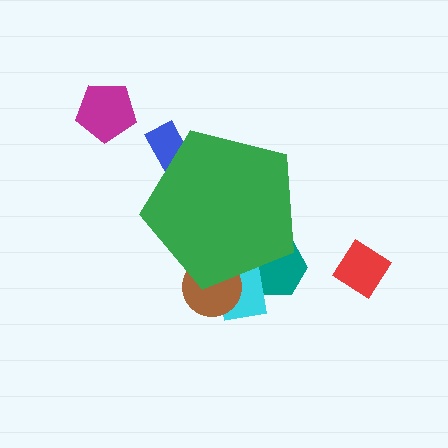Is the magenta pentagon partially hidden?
No, the magenta pentagon is fully visible.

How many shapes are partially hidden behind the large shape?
4 shapes are partially hidden.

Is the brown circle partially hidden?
Yes, the brown circle is partially hidden behind the green pentagon.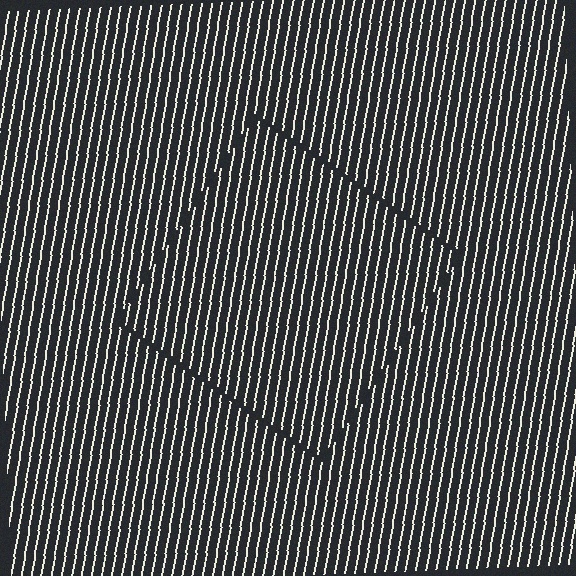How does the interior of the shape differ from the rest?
The interior of the shape contains the same grating, shifted by half a period — the contour is defined by the phase discontinuity where line-ends from the inner and outer gratings abut.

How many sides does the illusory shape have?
4 sides — the line-ends trace a square.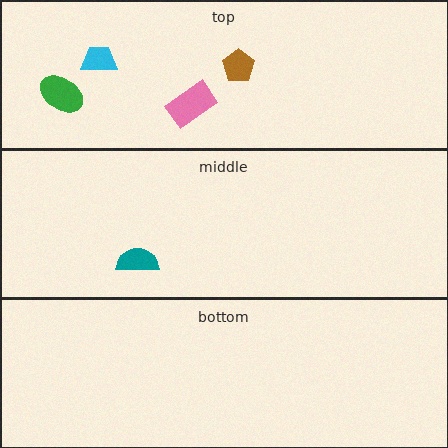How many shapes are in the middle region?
1.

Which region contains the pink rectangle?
The top region.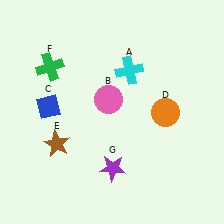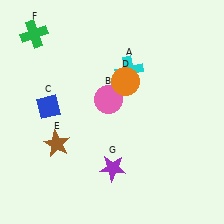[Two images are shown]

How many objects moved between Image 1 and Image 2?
2 objects moved between the two images.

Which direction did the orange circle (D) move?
The orange circle (D) moved left.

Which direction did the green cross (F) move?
The green cross (F) moved up.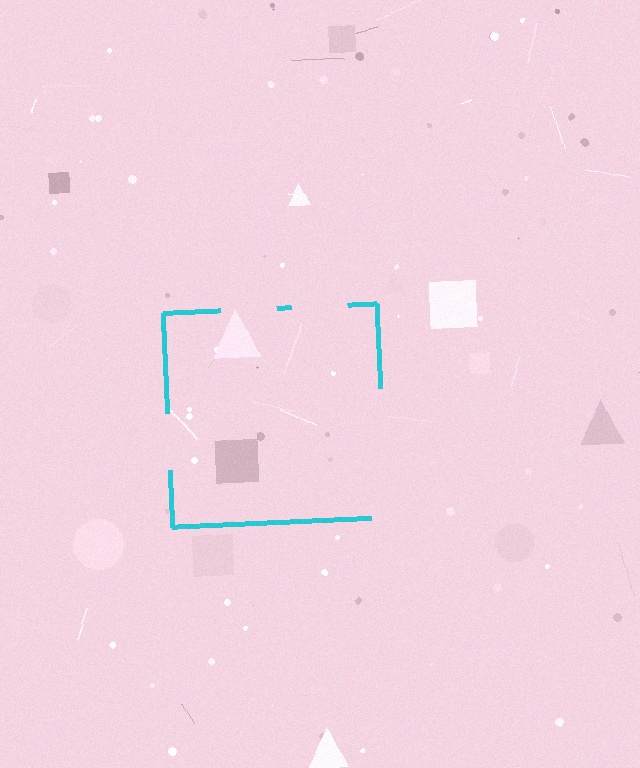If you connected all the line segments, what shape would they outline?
They would outline a square.